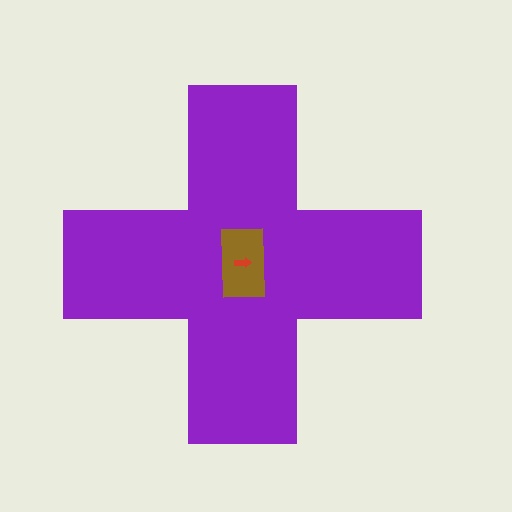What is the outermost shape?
The purple cross.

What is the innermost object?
The red arrow.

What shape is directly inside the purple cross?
The brown rectangle.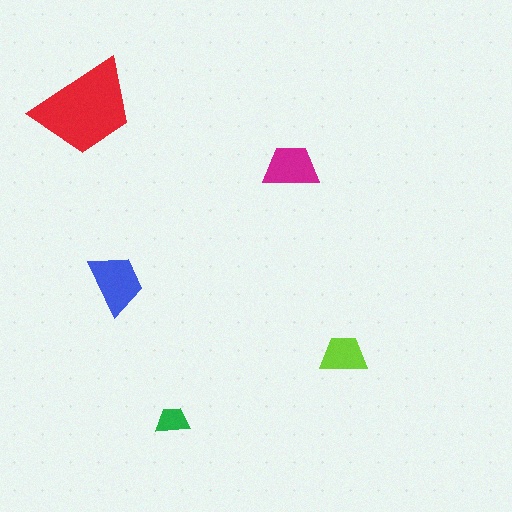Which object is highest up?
The red trapezoid is topmost.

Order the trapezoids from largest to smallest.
the red one, the blue one, the magenta one, the lime one, the green one.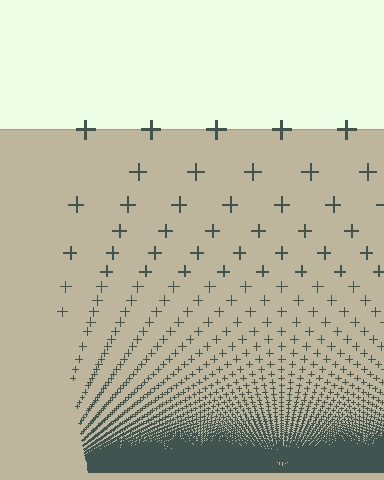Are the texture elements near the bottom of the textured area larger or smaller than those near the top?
Smaller. The gradient is inverted — elements near the bottom are smaller and denser.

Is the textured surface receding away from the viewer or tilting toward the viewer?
The surface appears to tilt toward the viewer. Texture elements get larger and sparser toward the top.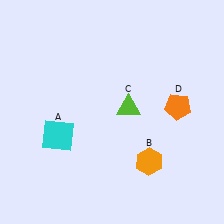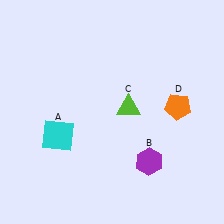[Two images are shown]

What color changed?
The hexagon (B) changed from orange in Image 1 to purple in Image 2.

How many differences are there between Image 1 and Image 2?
There is 1 difference between the two images.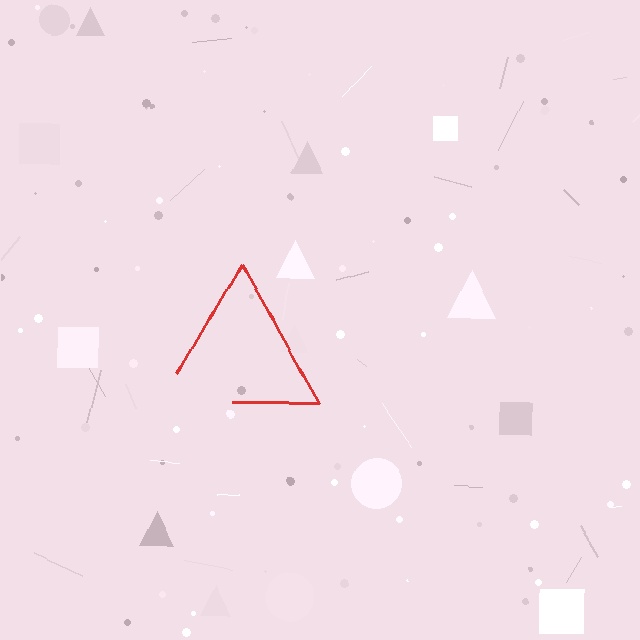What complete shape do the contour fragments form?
The contour fragments form a triangle.